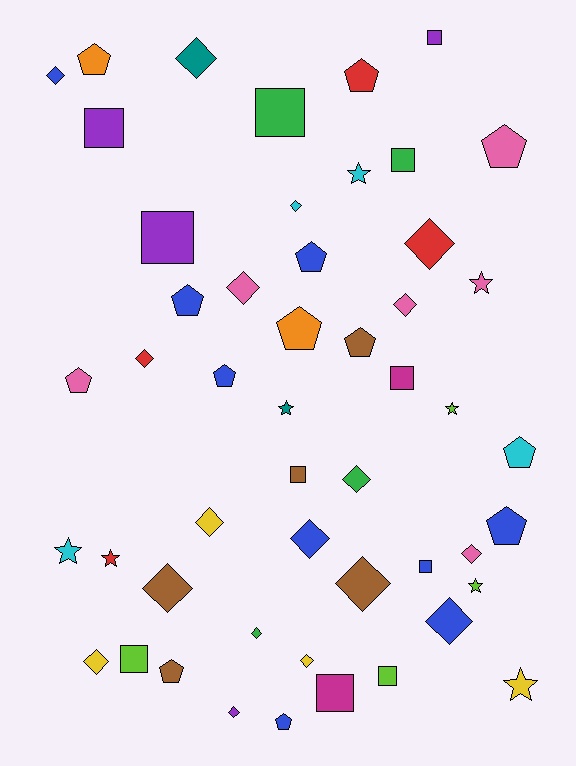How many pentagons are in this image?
There are 13 pentagons.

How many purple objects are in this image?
There are 4 purple objects.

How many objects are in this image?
There are 50 objects.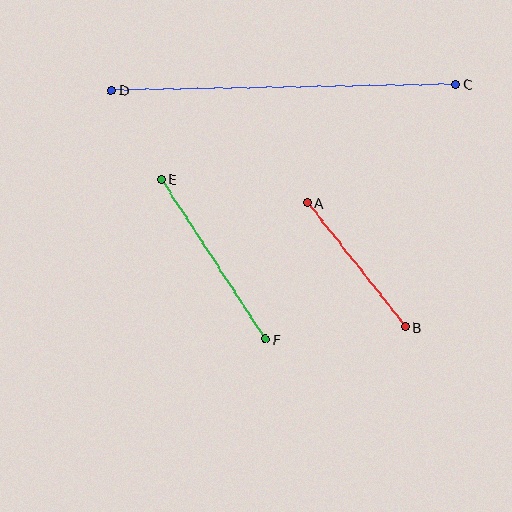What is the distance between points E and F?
The distance is approximately 191 pixels.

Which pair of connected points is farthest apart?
Points C and D are farthest apart.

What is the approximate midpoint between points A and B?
The midpoint is at approximately (356, 265) pixels.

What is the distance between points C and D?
The distance is approximately 344 pixels.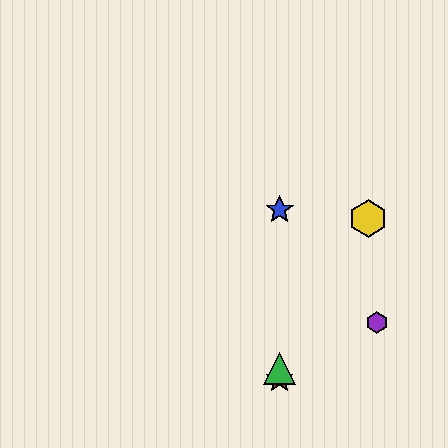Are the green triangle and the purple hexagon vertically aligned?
No, the green triangle is at x≈280 and the purple hexagon is at x≈377.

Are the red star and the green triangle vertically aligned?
Yes, both are at x≈280.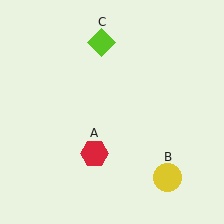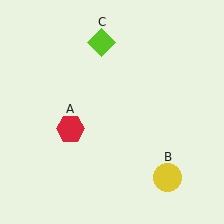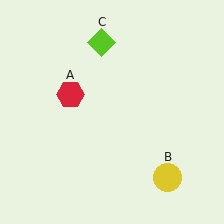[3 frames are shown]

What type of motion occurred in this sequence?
The red hexagon (object A) rotated clockwise around the center of the scene.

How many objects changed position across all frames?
1 object changed position: red hexagon (object A).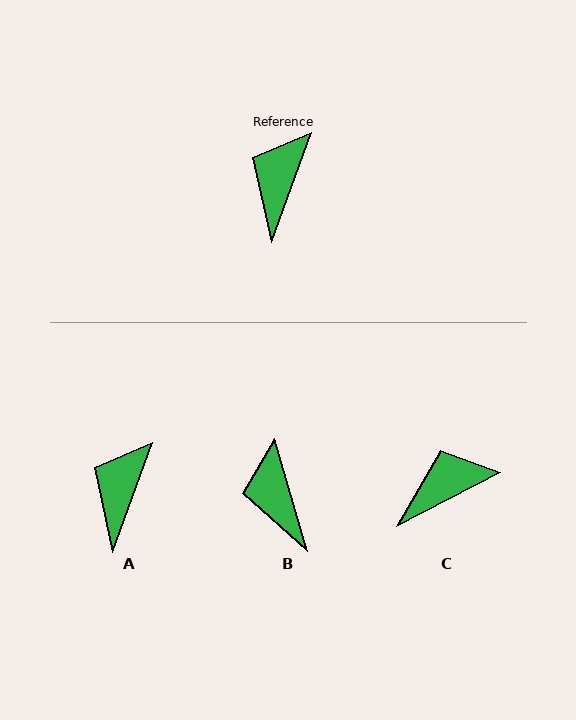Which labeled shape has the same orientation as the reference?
A.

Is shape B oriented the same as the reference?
No, it is off by about 36 degrees.